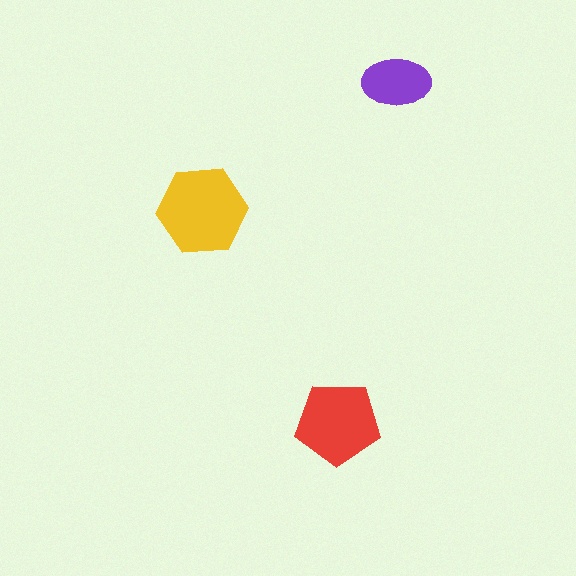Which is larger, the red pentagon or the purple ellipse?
The red pentagon.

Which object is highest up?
The purple ellipse is topmost.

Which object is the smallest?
The purple ellipse.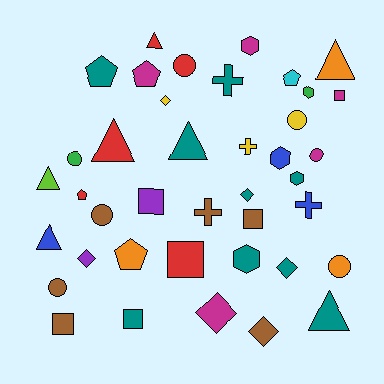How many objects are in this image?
There are 40 objects.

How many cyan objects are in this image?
There is 1 cyan object.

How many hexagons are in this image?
There are 5 hexagons.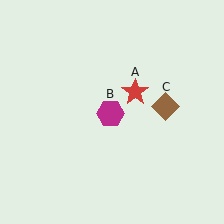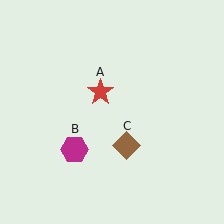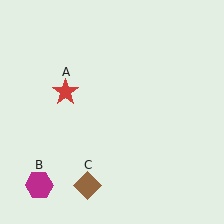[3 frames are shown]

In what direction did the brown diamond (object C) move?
The brown diamond (object C) moved down and to the left.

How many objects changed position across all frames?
3 objects changed position: red star (object A), magenta hexagon (object B), brown diamond (object C).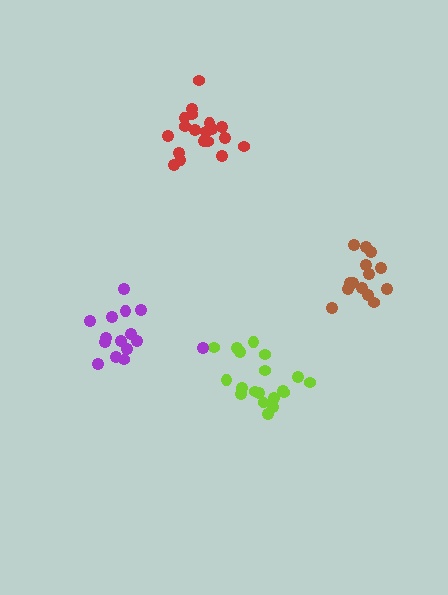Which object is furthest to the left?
The purple cluster is leftmost.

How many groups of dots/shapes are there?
There are 4 groups.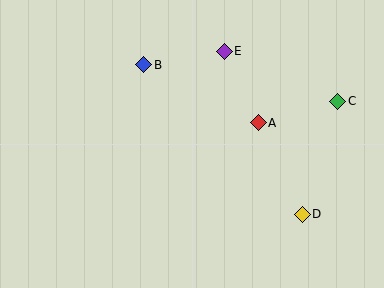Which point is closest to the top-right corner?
Point C is closest to the top-right corner.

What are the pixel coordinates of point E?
Point E is at (224, 51).